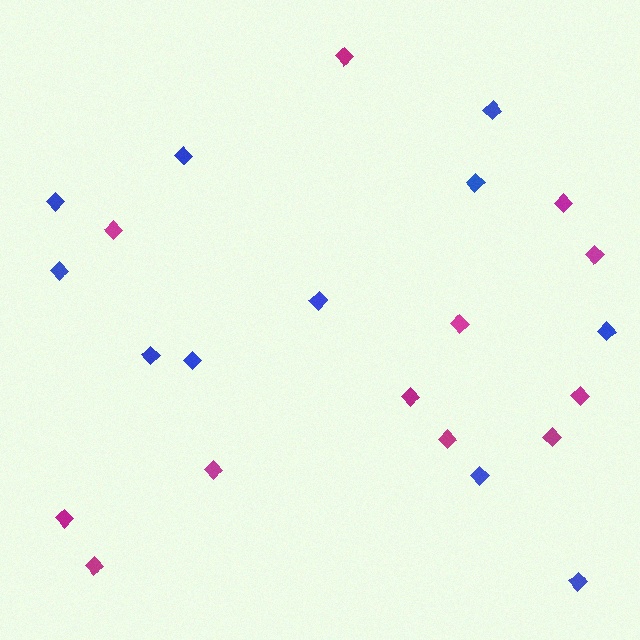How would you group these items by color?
There are 2 groups: one group of magenta diamonds (12) and one group of blue diamonds (11).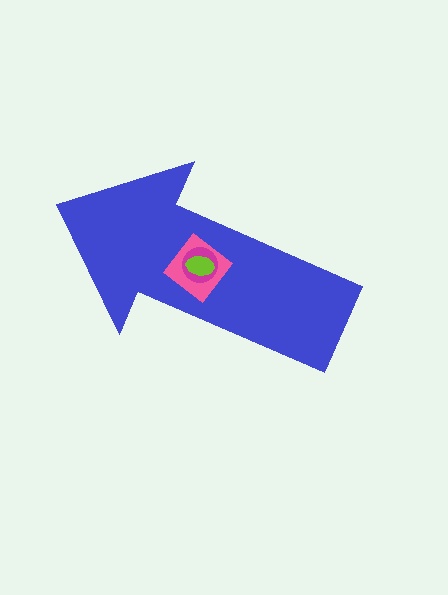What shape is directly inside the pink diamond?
The magenta circle.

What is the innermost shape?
The lime ellipse.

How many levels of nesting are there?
4.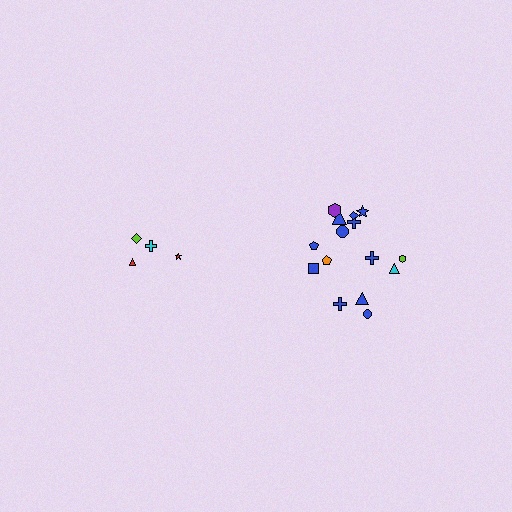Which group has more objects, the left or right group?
The right group.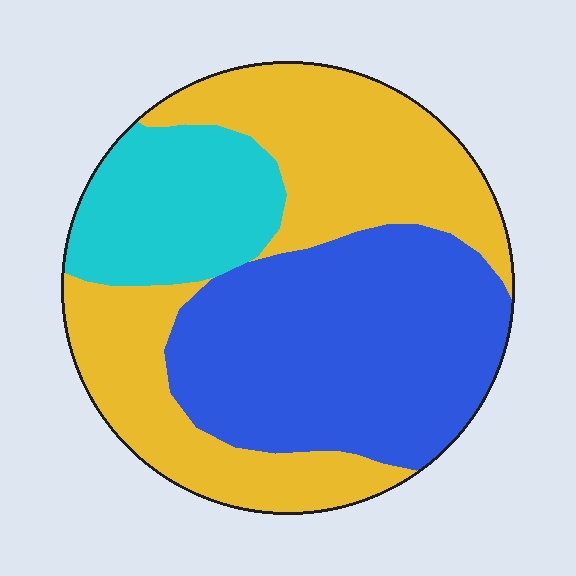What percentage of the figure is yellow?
Yellow covers about 40% of the figure.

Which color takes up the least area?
Cyan, at roughly 20%.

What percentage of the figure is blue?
Blue takes up about two fifths (2/5) of the figure.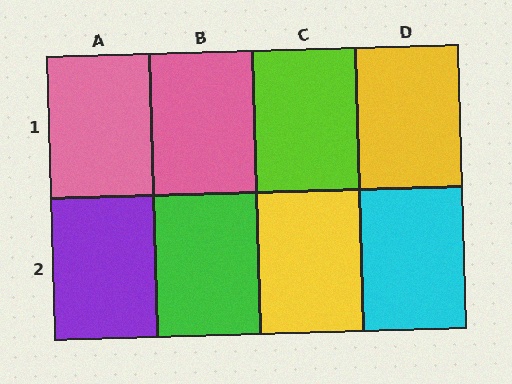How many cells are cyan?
1 cell is cyan.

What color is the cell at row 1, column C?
Lime.